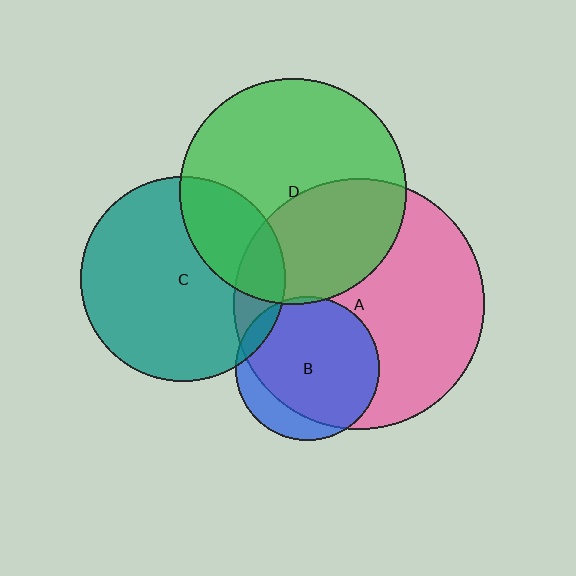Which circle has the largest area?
Circle A (pink).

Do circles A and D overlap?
Yes.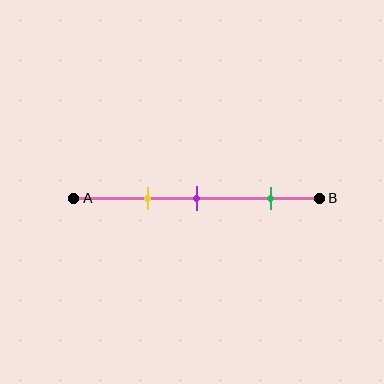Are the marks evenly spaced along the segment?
No, the marks are not evenly spaced.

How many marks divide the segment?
There are 3 marks dividing the segment.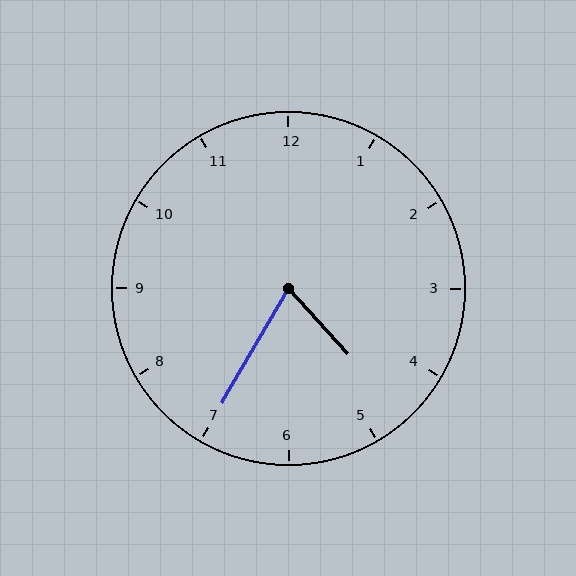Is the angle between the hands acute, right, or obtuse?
It is acute.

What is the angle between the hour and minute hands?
Approximately 72 degrees.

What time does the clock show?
4:35.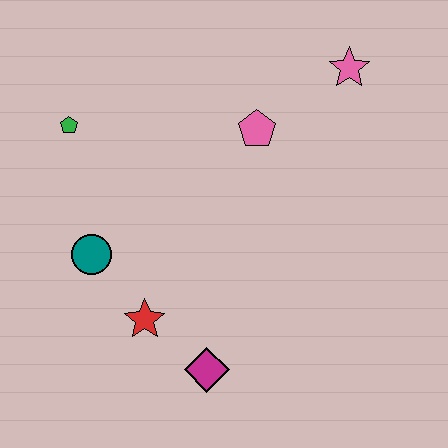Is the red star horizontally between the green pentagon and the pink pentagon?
Yes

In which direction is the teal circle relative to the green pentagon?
The teal circle is below the green pentagon.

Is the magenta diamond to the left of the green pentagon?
No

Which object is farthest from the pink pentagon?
The magenta diamond is farthest from the pink pentagon.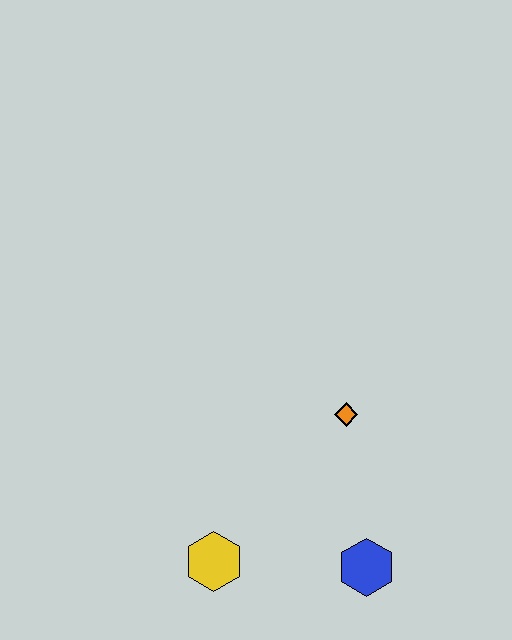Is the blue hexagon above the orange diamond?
No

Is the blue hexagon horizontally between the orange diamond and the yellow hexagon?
No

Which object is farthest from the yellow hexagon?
The orange diamond is farthest from the yellow hexagon.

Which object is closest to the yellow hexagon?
The blue hexagon is closest to the yellow hexagon.